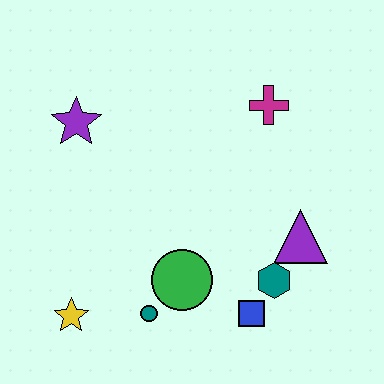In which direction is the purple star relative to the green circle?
The purple star is above the green circle.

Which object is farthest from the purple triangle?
The purple star is farthest from the purple triangle.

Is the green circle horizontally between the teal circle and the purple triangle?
Yes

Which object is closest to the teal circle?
The green circle is closest to the teal circle.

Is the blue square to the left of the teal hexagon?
Yes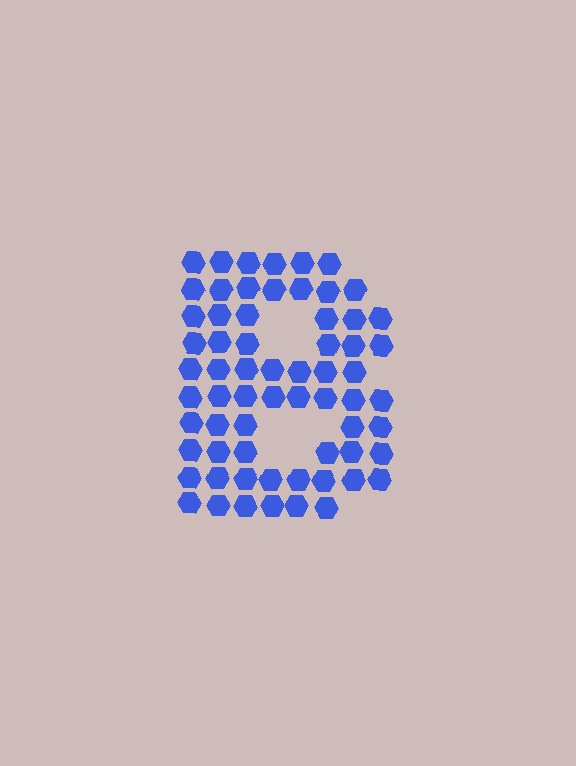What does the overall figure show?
The overall figure shows the letter B.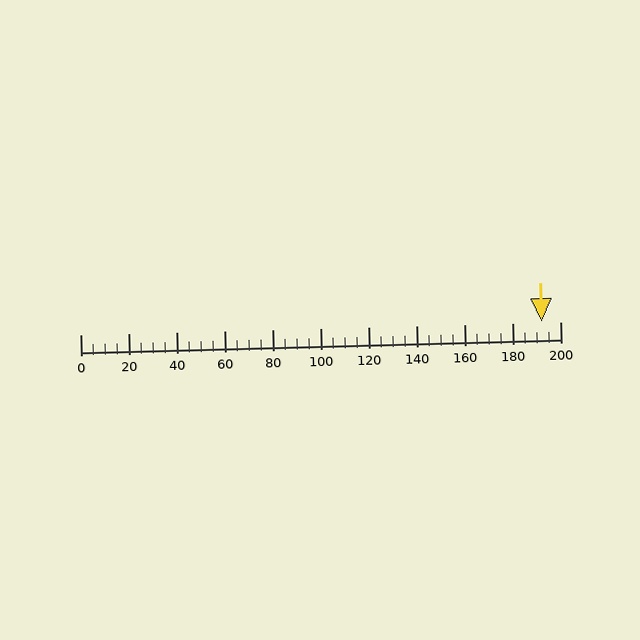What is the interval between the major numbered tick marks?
The major tick marks are spaced 20 units apart.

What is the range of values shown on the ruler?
The ruler shows values from 0 to 200.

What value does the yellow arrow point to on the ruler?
The yellow arrow points to approximately 192.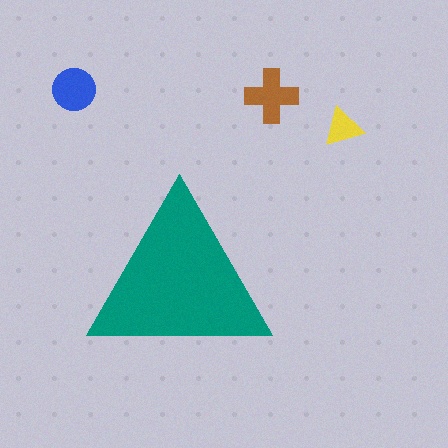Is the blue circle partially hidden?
No, the blue circle is fully visible.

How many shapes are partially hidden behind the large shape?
0 shapes are partially hidden.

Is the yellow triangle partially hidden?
No, the yellow triangle is fully visible.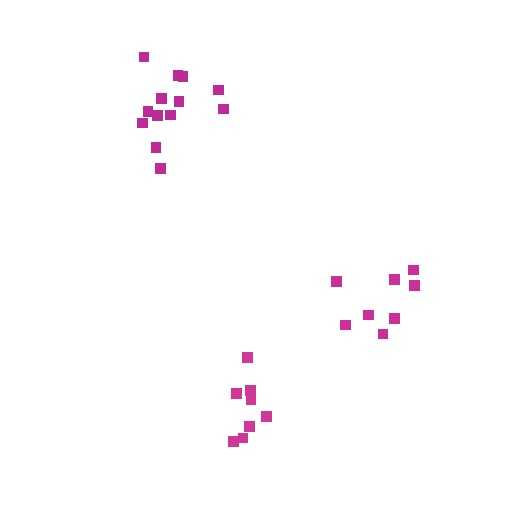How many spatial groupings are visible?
There are 3 spatial groupings.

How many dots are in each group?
Group 1: 13 dots, Group 2: 8 dots, Group 3: 8 dots (29 total).